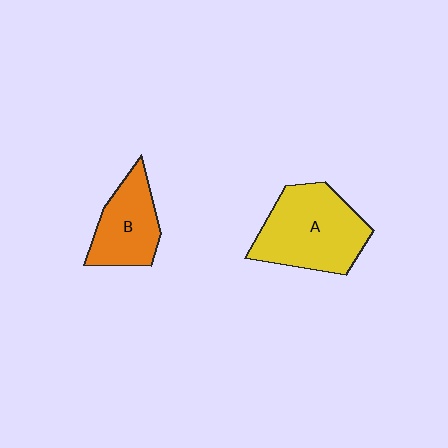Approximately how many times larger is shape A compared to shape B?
Approximately 1.5 times.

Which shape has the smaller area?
Shape B (orange).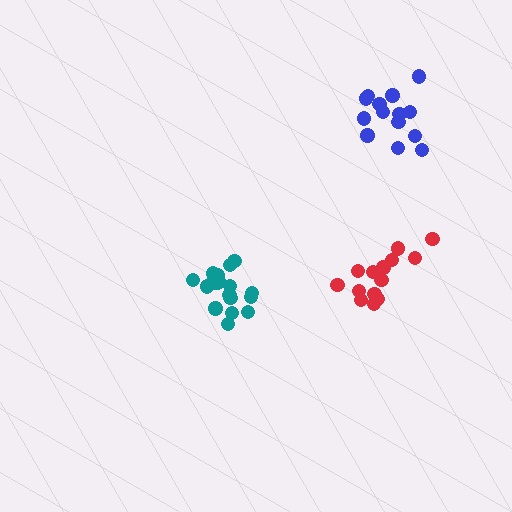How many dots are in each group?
Group 1: 18 dots, Group 2: 14 dots, Group 3: 14 dots (46 total).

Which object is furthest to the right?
The blue cluster is rightmost.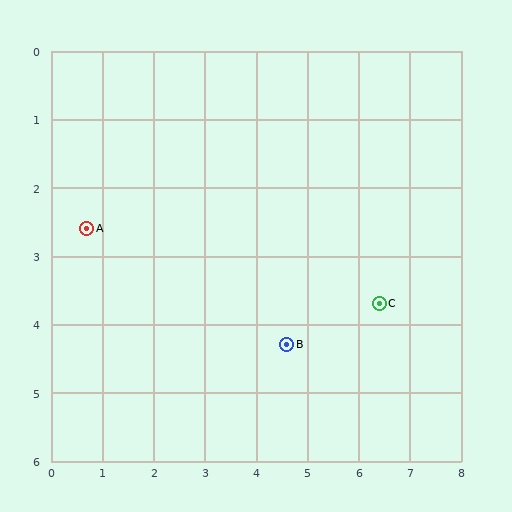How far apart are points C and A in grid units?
Points C and A are about 5.8 grid units apart.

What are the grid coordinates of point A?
Point A is at approximately (0.7, 2.6).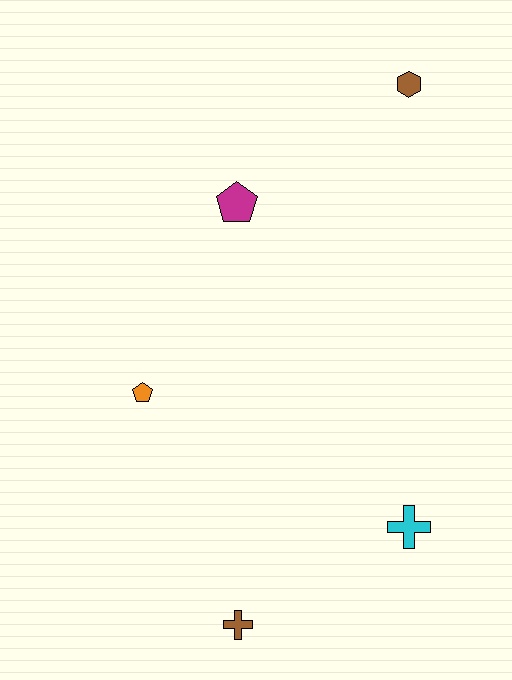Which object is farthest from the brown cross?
The brown hexagon is farthest from the brown cross.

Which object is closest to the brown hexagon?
The magenta pentagon is closest to the brown hexagon.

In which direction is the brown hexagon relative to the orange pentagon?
The brown hexagon is above the orange pentagon.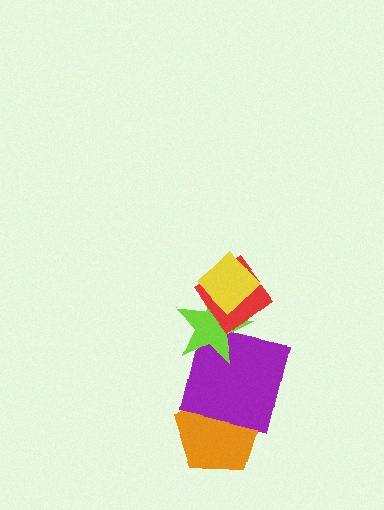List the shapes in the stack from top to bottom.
From top to bottom: the yellow diamond, the red diamond, the lime star, the purple square, the orange pentagon.